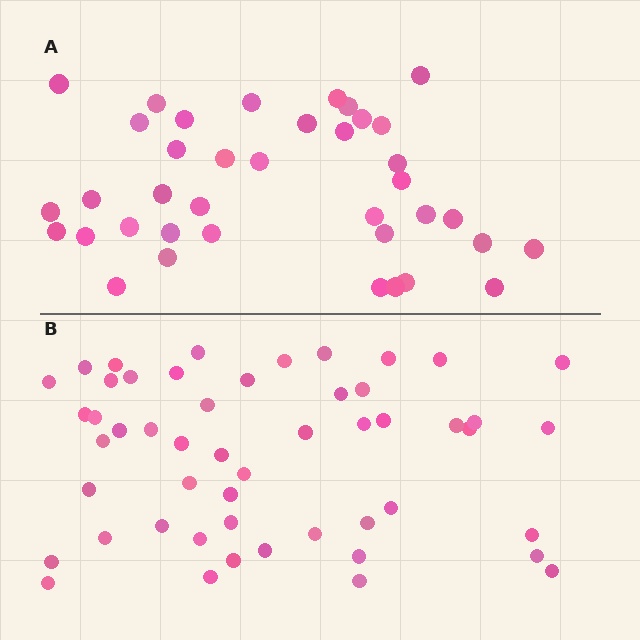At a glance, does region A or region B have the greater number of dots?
Region B (the bottom region) has more dots.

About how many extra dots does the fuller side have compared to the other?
Region B has approximately 15 more dots than region A.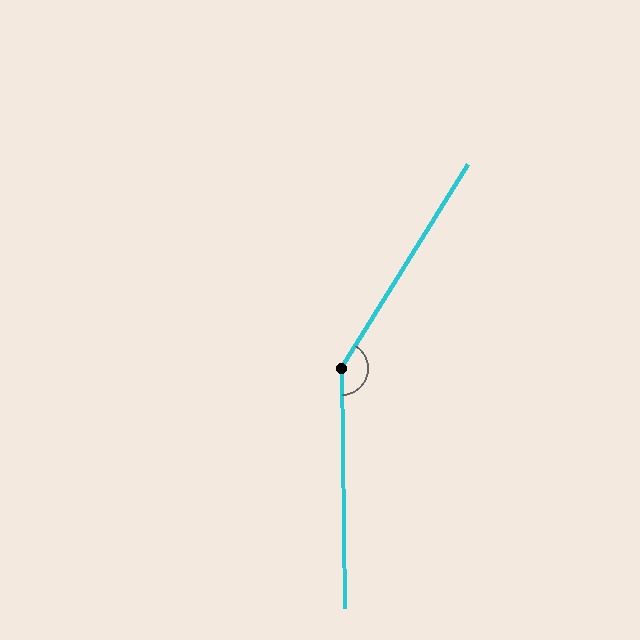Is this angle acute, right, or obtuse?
It is obtuse.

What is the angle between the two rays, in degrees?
Approximately 147 degrees.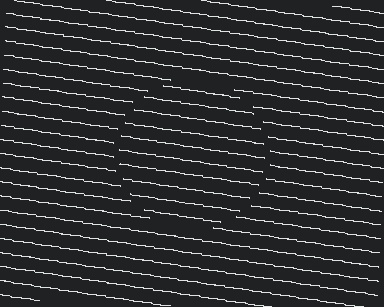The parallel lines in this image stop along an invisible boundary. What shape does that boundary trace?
An illusory circle. The interior of the shape contains the same grating, shifted by half a period — the contour is defined by the phase discontinuity where line-ends from the inner and outer gratings abut.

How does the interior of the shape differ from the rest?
The interior of the shape contains the same grating, shifted by half a period — the contour is defined by the phase discontinuity where line-ends from the inner and outer gratings abut.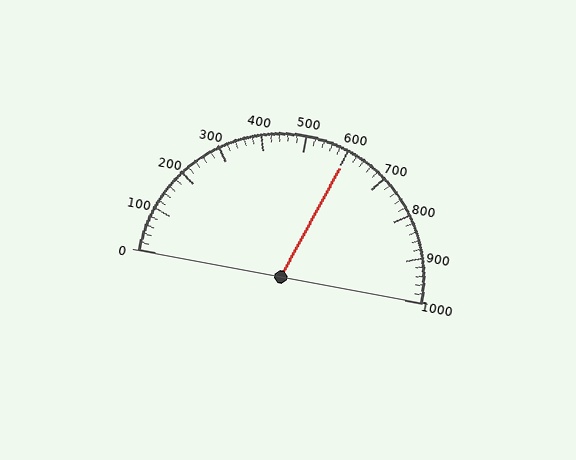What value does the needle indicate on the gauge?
The needle indicates approximately 600.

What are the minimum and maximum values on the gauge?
The gauge ranges from 0 to 1000.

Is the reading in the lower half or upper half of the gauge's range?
The reading is in the upper half of the range (0 to 1000).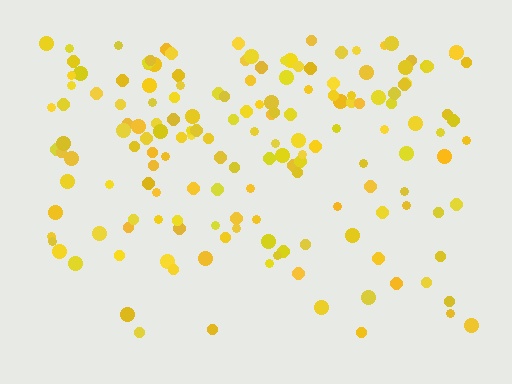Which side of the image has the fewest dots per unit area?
The bottom.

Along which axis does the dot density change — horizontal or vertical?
Vertical.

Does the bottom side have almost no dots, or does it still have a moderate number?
Still a moderate number, just noticeably fewer than the top.